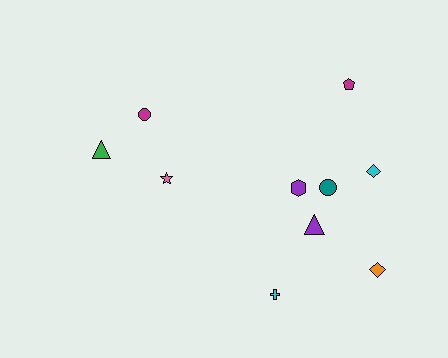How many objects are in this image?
There are 10 objects.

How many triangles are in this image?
There are 2 triangles.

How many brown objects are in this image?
There are no brown objects.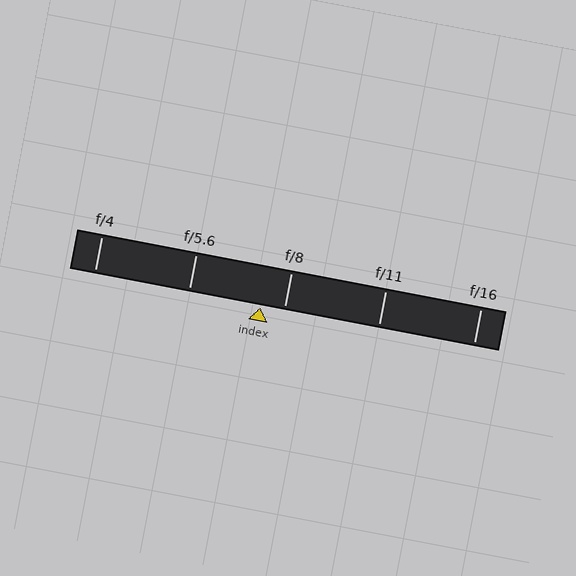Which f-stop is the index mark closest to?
The index mark is closest to f/8.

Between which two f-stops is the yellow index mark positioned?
The index mark is between f/5.6 and f/8.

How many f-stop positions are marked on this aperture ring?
There are 5 f-stop positions marked.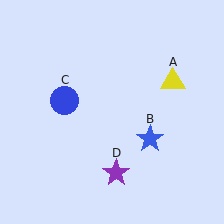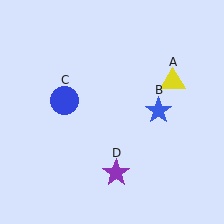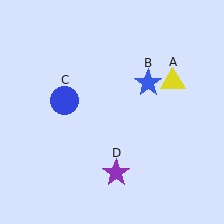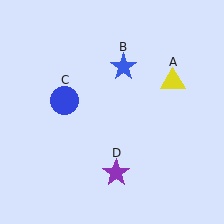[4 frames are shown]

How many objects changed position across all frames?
1 object changed position: blue star (object B).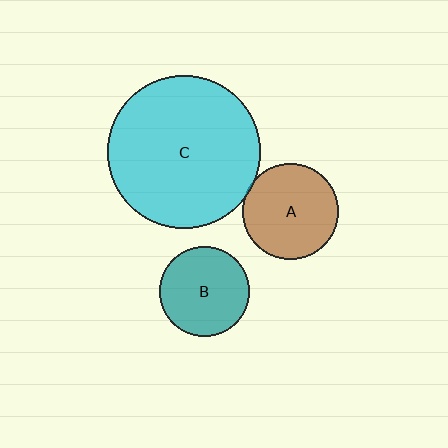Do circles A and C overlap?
Yes.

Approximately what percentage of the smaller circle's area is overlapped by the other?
Approximately 5%.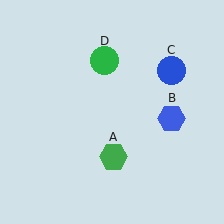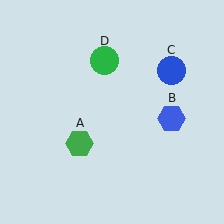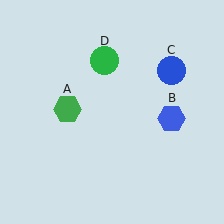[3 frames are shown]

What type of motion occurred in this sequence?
The green hexagon (object A) rotated clockwise around the center of the scene.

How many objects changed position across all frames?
1 object changed position: green hexagon (object A).